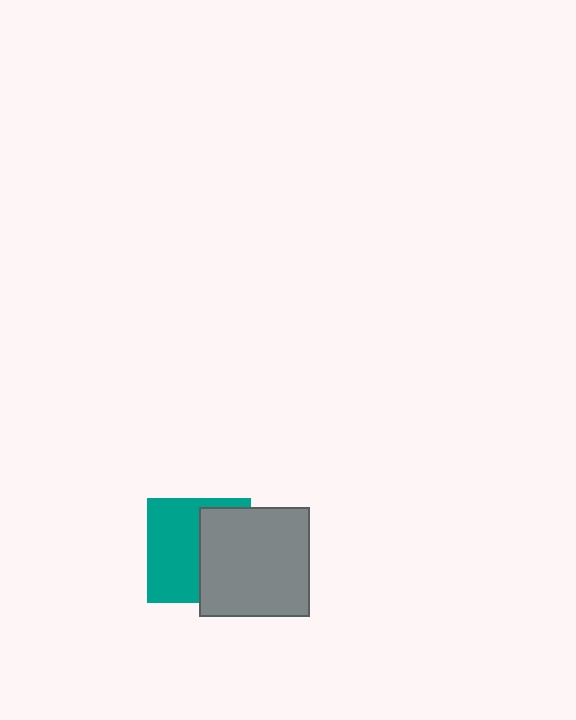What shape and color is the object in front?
The object in front is a gray square.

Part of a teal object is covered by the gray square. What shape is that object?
It is a square.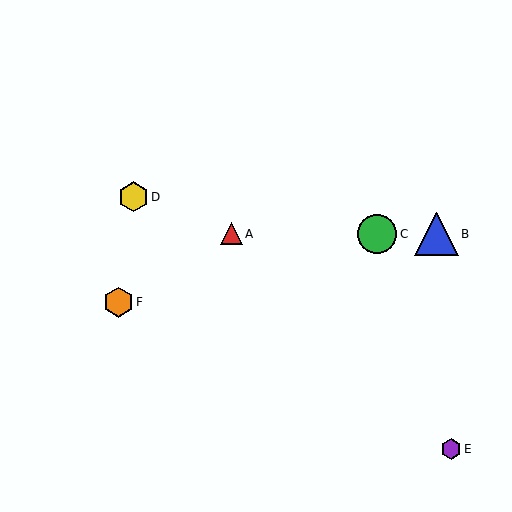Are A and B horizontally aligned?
Yes, both are at y≈234.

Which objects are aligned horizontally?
Objects A, B, C are aligned horizontally.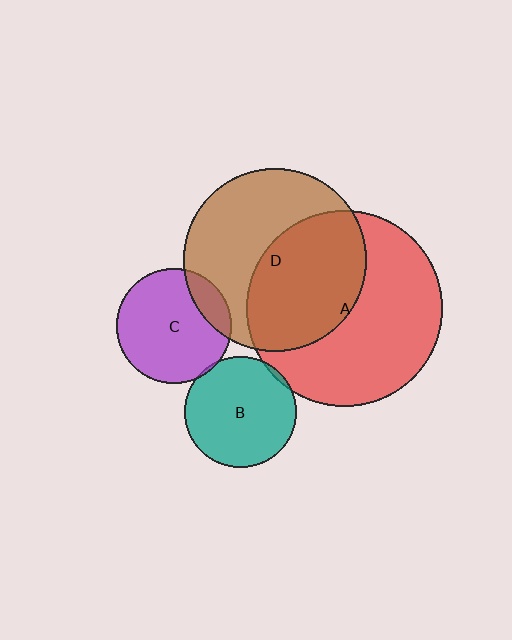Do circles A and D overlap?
Yes.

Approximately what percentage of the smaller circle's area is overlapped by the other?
Approximately 50%.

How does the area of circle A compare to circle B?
Approximately 3.1 times.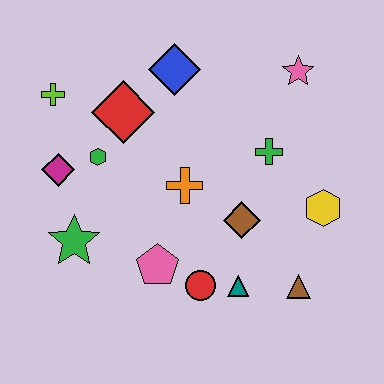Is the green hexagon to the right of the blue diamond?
No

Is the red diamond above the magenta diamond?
Yes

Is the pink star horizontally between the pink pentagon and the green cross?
No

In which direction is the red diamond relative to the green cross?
The red diamond is to the left of the green cross.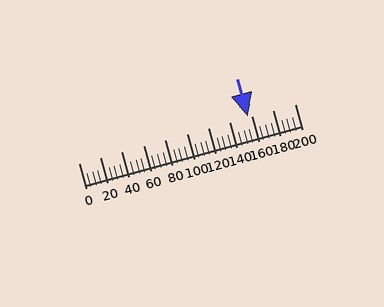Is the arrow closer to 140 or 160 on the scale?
The arrow is closer to 160.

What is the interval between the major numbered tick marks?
The major tick marks are spaced 20 units apart.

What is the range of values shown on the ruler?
The ruler shows values from 0 to 200.